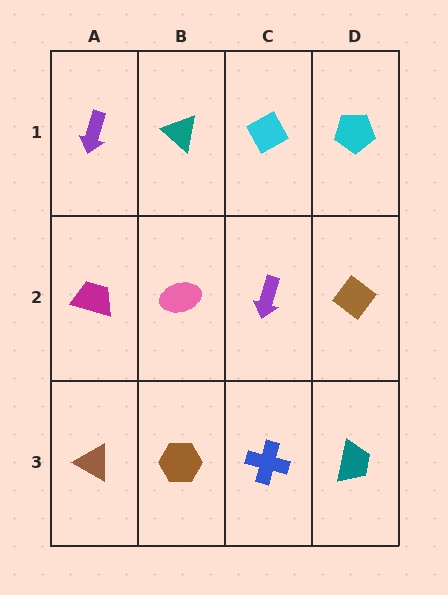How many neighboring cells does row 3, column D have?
2.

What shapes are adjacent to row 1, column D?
A brown diamond (row 2, column D), a cyan diamond (row 1, column C).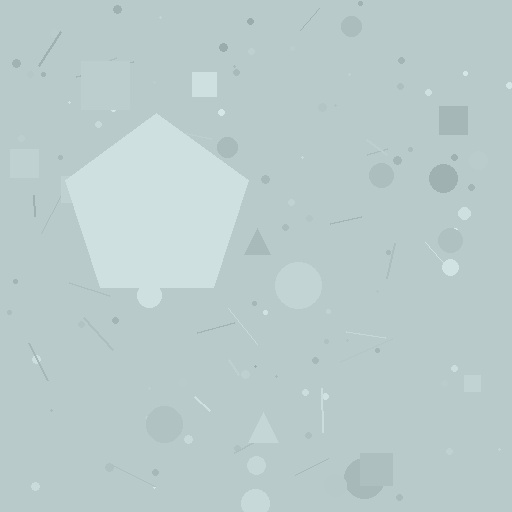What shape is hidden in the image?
A pentagon is hidden in the image.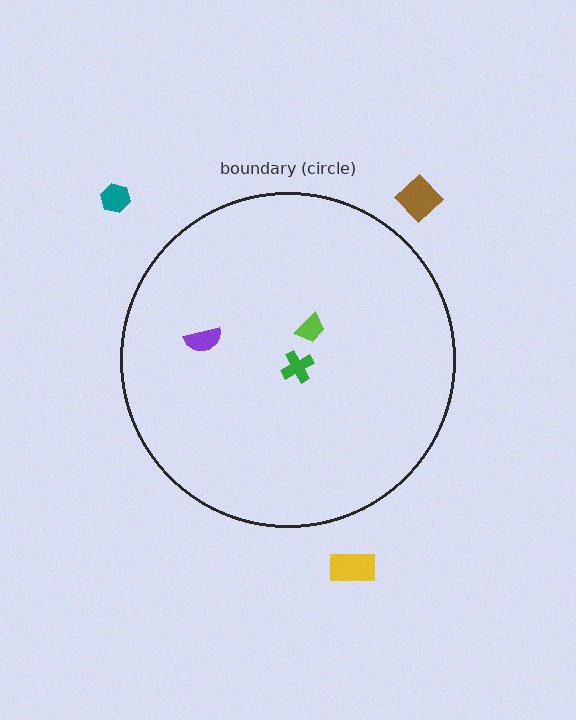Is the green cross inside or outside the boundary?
Inside.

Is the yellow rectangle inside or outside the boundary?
Outside.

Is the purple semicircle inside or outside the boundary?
Inside.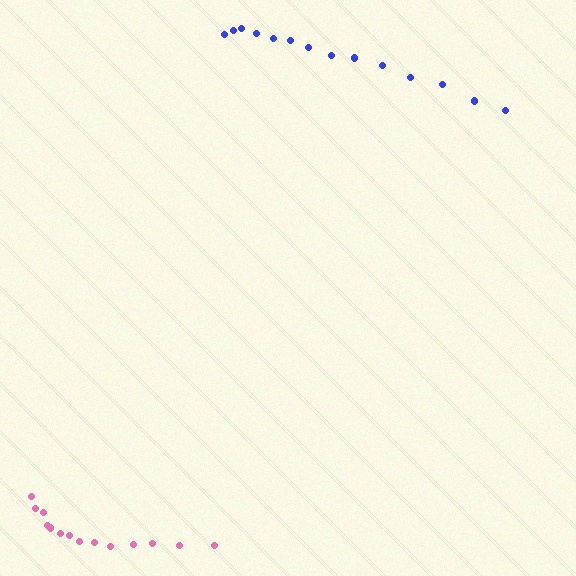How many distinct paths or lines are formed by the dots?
There are 2 distinct paths.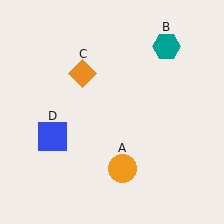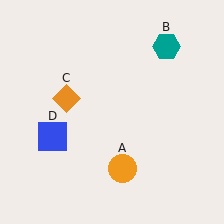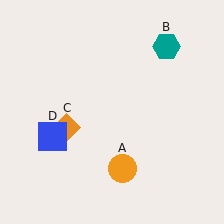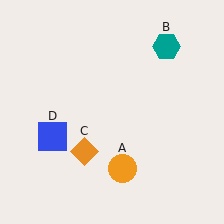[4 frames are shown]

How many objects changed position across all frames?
1 object changed position: orange diamond (object C).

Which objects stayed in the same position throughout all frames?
Orange circle (object A) and teal hexagon (object B) and blue square (object D) remained stationary.